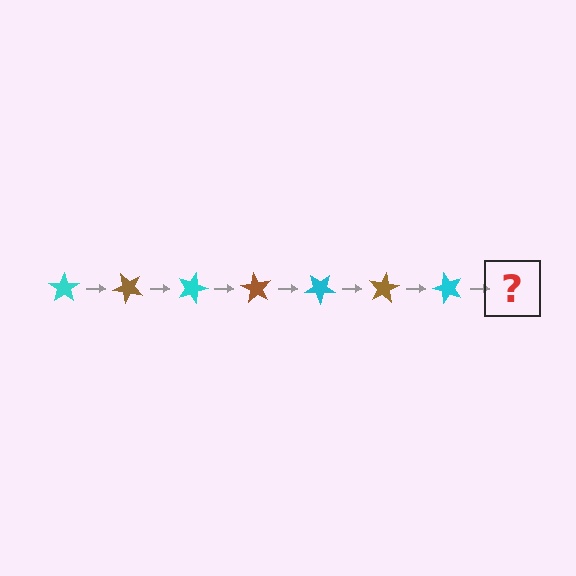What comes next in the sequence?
The next element should be a brown star, rotated 315 degrees from the start.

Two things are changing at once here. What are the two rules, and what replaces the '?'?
The two rules are that it rotates 45 degrees each step and the color cycles through cyan and brown. The '?' should be a brown star, rotated 315 degrees from the start.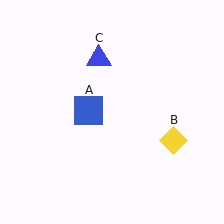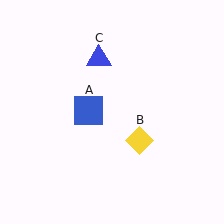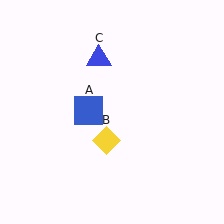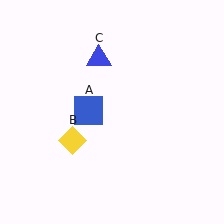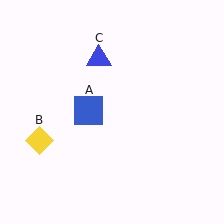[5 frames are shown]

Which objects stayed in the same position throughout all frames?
Blue square (object A) and blue triangle (object C) remained stationary.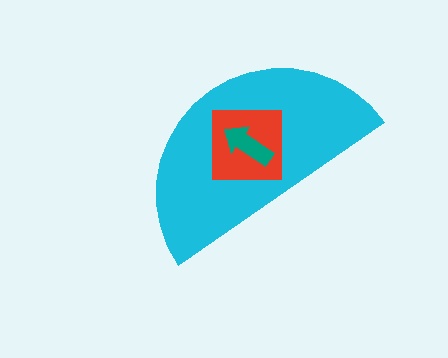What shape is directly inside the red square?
The teal arrow.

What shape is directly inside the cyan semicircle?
The red square.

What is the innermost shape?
The teal arrow.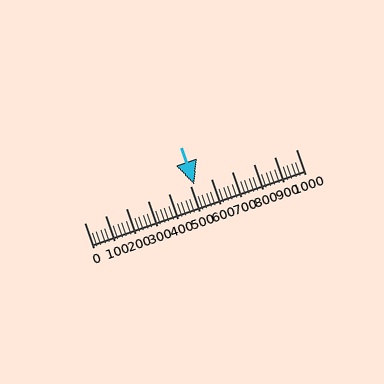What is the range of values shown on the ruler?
The ruler shows values from 0 to 1000.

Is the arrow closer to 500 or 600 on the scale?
The arrow is closer to 500.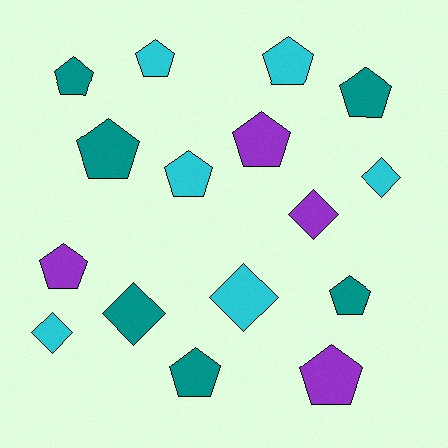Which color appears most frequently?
Teal, with 6 objects.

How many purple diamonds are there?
There is 1 purple diamond.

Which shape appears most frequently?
Pentagon, with 11 objects.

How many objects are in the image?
There are 16 objects.